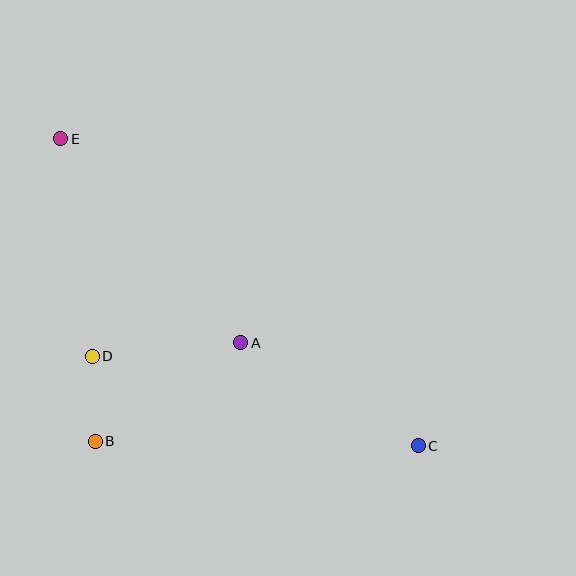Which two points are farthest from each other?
Points C and E are farthest from each other.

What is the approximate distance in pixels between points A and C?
The distance between A and C is approximately 205 pixels.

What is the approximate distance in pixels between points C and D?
The distance between C and D is approximately 338 pixels.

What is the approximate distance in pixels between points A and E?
The distance between A and E is approximately 272 pixels.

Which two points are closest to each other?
Points B and D are closest to each other.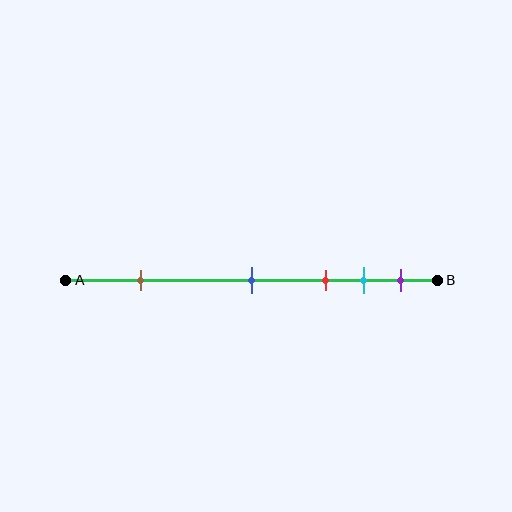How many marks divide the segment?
There are 5 marks dividing the segment.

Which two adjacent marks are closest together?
The cyan and purple marks are the closest adjacent pair.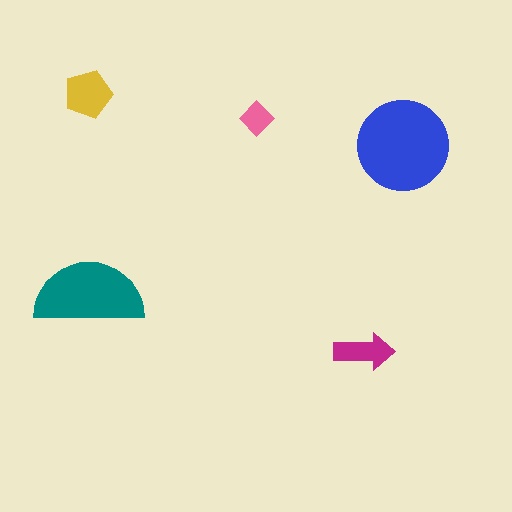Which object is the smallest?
The pink diamond.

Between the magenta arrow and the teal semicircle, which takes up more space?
The teal semicircle.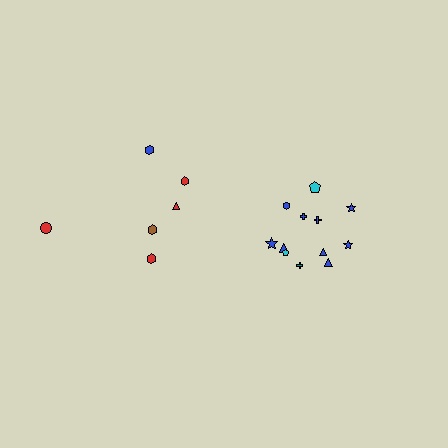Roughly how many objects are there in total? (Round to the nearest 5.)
Roughly 20 objects in total.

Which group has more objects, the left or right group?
The right group.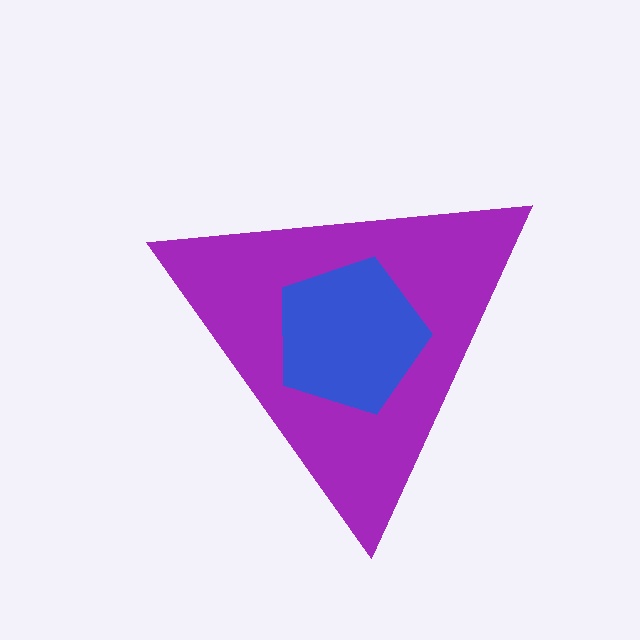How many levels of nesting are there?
2.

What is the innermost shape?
The blue pentagon.